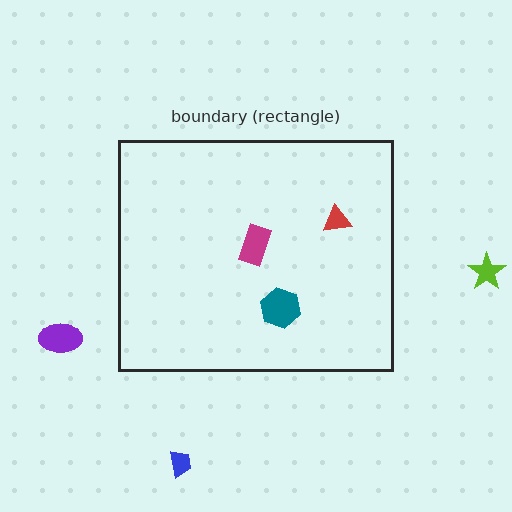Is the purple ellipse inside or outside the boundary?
Outside.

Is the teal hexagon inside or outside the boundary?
Inside.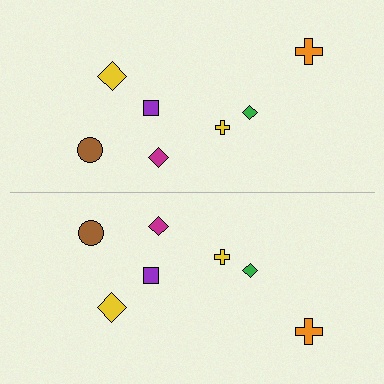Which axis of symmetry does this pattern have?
The pattern has a horizontal axis of symmetry running through the center of the image.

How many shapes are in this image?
There are 14 shapes in this image.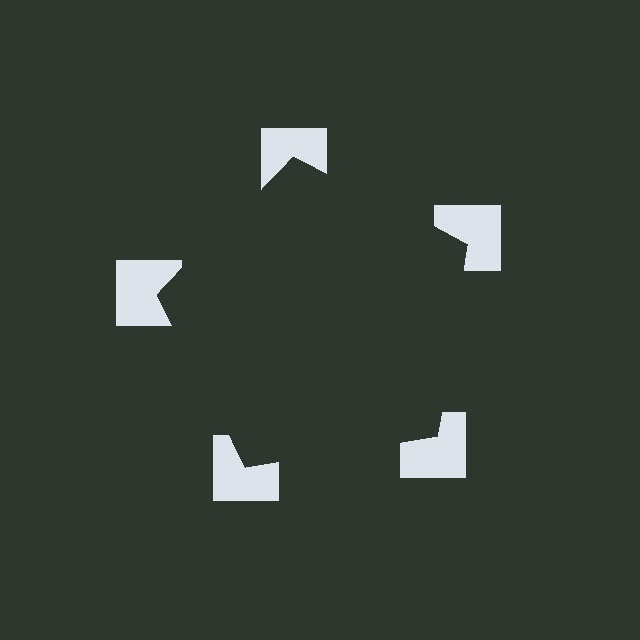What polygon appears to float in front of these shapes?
An illusory pentagon — its edges are inferred from the aligned wedge cuts in the notched squares, not physically drawn.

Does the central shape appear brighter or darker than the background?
It typically appears slightly darker than the background, even though no actual brightness change is drawn.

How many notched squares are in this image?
There are 5 — one at each vertex of the illusory pentagon.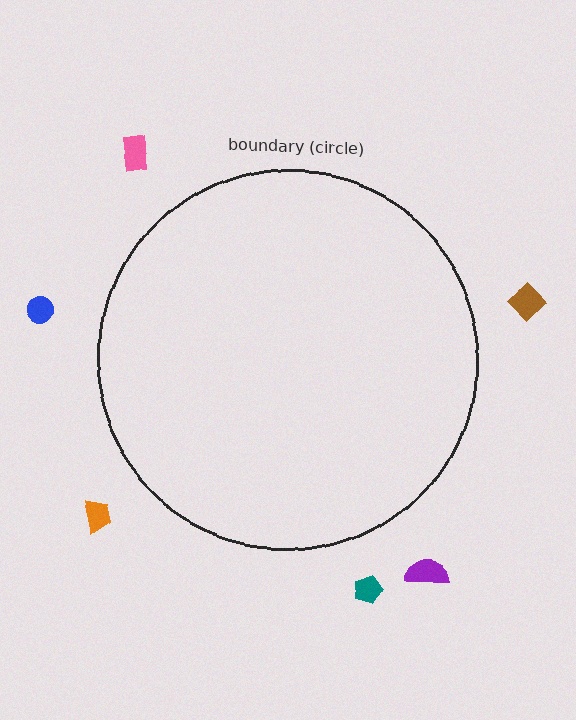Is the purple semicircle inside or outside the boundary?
Outside.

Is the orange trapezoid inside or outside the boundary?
Outside.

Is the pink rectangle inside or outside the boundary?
Outside.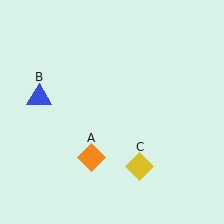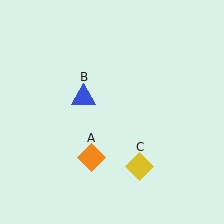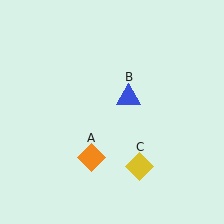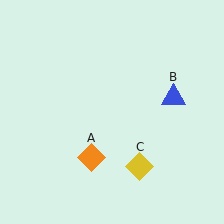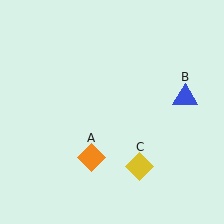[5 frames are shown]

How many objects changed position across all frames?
1 object changed position: blue triangle (object B).